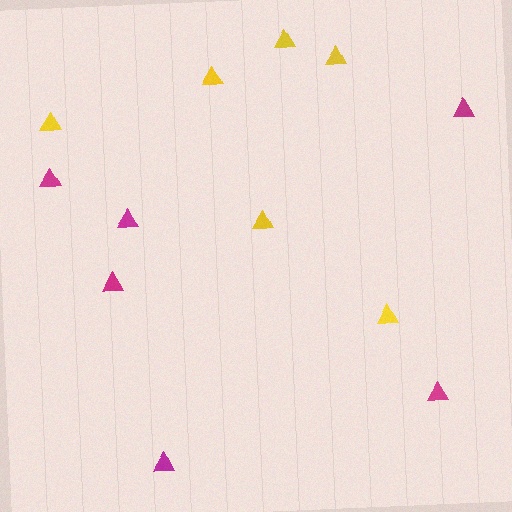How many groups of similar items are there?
There are 2 groups: one group of magenta triangles (6) and one group of yellow triangles (6).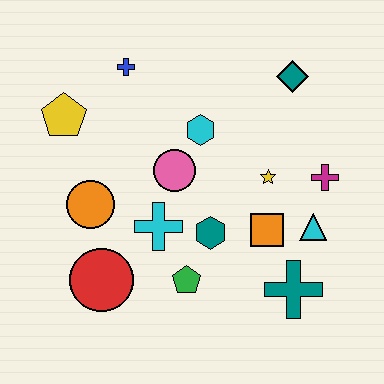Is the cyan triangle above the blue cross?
No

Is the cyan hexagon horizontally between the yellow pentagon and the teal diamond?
Yes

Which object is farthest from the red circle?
The teal diamond is farthest from the red circle.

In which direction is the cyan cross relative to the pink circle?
The cyan cross is below the pink circle.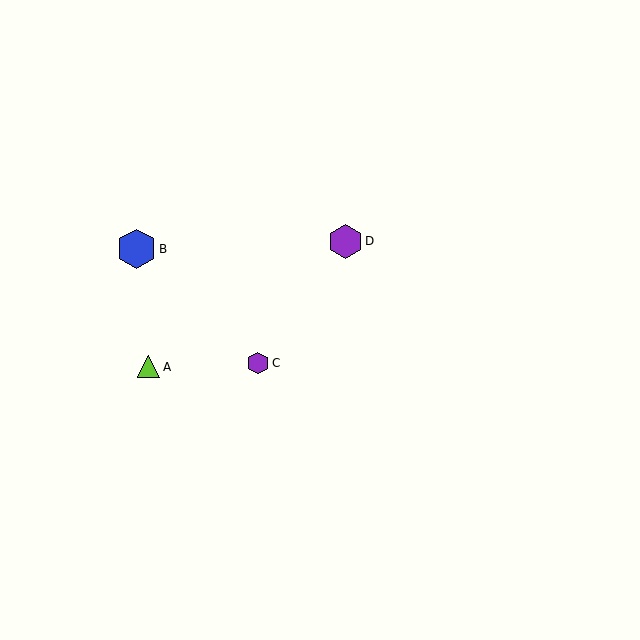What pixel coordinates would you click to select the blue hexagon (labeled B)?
Click at (137, 249) to select the blue hexagon B.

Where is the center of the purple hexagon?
The center of the purple hexagon is at (345, 241).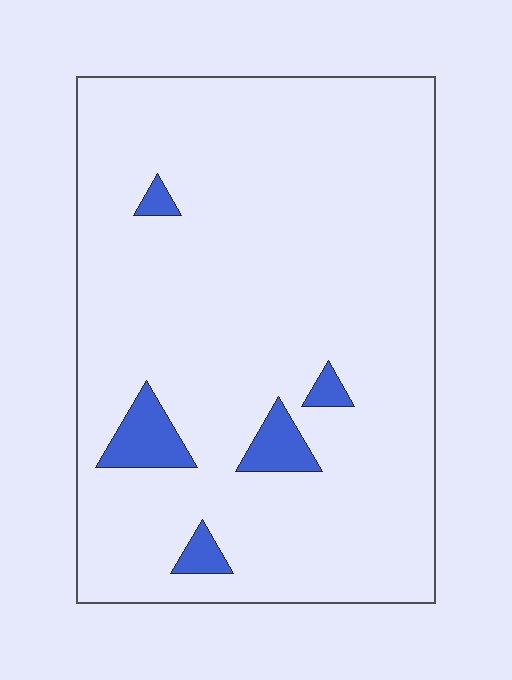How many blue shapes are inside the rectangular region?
5.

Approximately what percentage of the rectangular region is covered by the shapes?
Approximately 5%.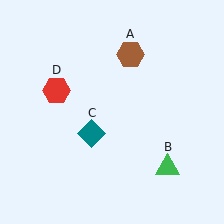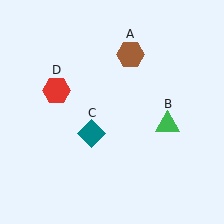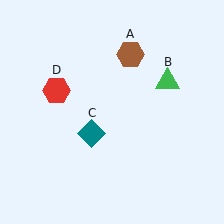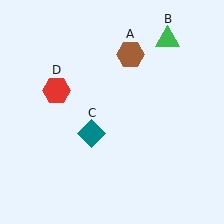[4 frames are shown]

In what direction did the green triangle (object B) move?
The green triangle (object B) moved up.